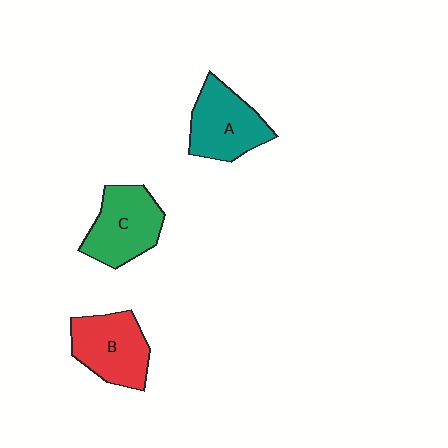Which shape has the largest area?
Shape C (green).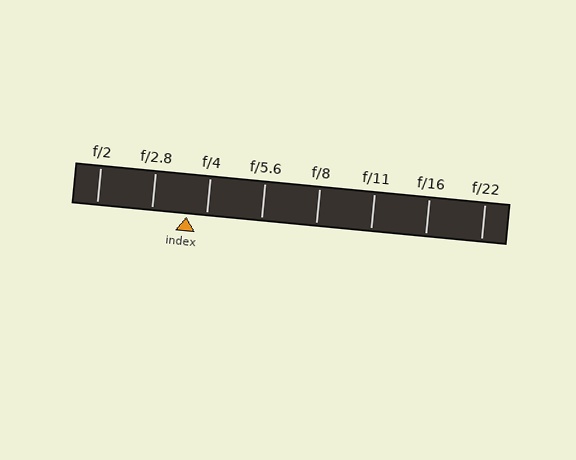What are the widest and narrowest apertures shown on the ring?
The widest aperture shown is f/2 and the narrowest is f/22.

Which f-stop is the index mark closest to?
The index mark is closest to f/4.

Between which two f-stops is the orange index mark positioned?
The index mark is between f/2.8 and f/4.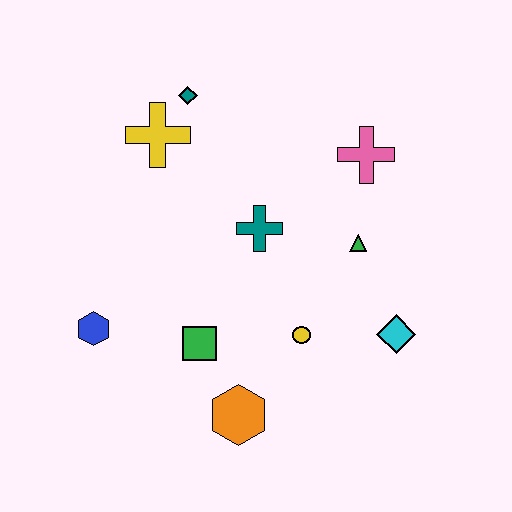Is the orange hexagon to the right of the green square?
Yes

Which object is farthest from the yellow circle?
The teal diamond is farthest from the yellow circle.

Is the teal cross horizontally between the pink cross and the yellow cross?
Yes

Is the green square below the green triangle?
Yes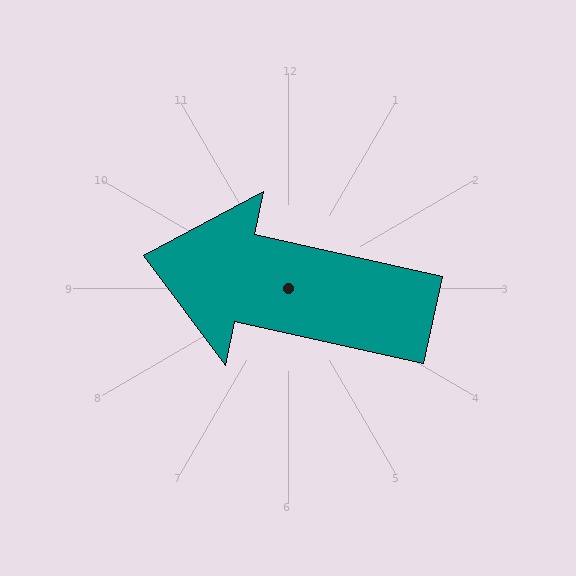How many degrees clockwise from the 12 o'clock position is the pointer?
Approximately 283 degrees.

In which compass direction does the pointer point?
West.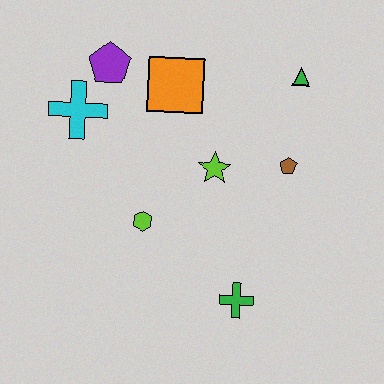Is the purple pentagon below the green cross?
No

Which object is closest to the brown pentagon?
The lime star is closest to the brown pentagon.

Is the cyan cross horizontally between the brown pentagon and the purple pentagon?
No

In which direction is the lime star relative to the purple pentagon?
The lime star is to the right of the purple pentagon.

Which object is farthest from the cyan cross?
The green cross is farthest from the cyan cross.